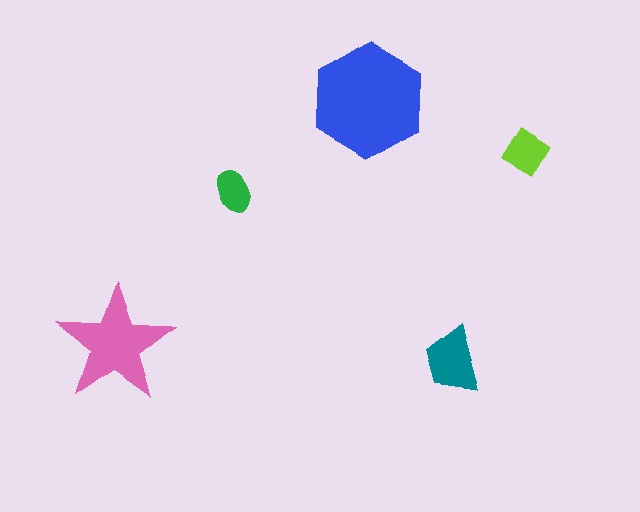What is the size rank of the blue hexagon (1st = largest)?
1st.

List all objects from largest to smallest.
The blue hexagon, the pink star, the teal trapezoid, the lime diamond, the green ellipse.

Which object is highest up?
The blue hexagon is topmost.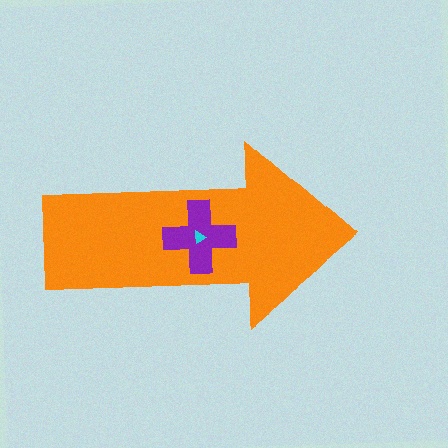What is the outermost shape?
The orange arrow.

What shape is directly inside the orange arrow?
The purple cross.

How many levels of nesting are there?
3.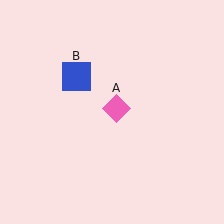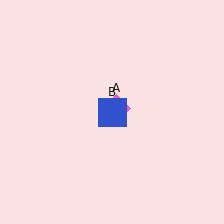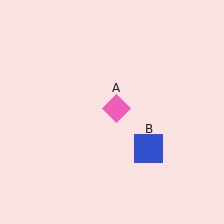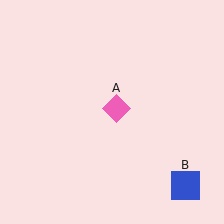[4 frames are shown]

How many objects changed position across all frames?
1 object changed position: blue square (object B).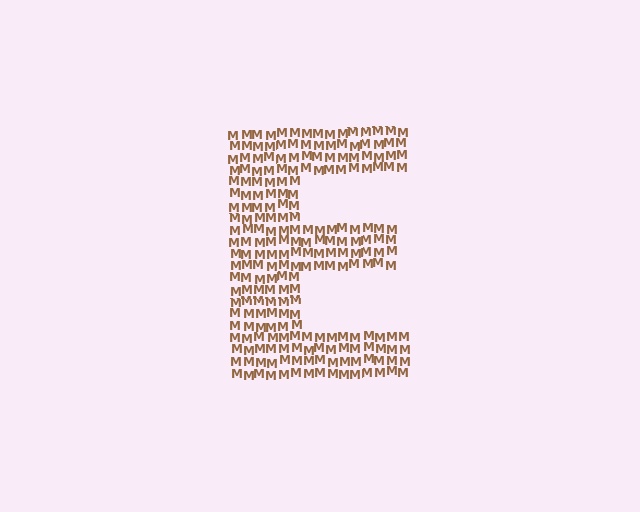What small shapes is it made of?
It is made of small letter M's.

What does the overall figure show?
The overall figure shows the letter E.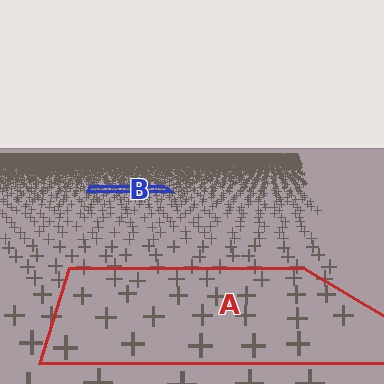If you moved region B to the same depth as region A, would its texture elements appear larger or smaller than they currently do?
They would appear larger. At a closer depth, the same texture elements are projected at a bigger on-screen size.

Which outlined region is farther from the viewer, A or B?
Region B is farther from the viewer — the texture elements inside it appear smaller and more densely packed.